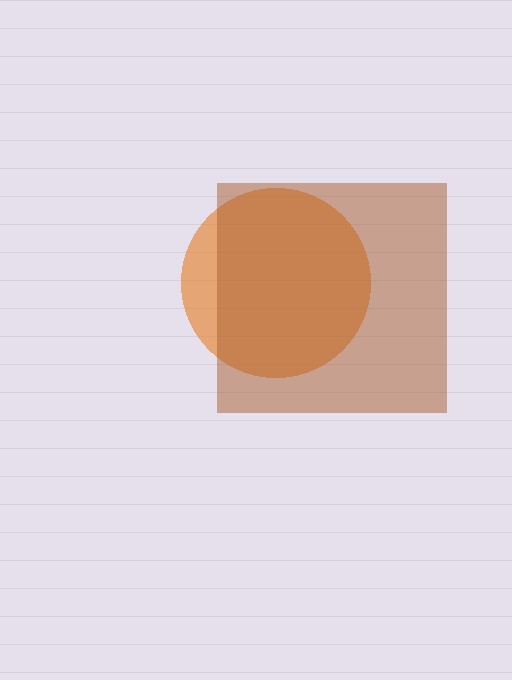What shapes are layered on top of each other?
The layered shapes are: an orange circle, a brown square.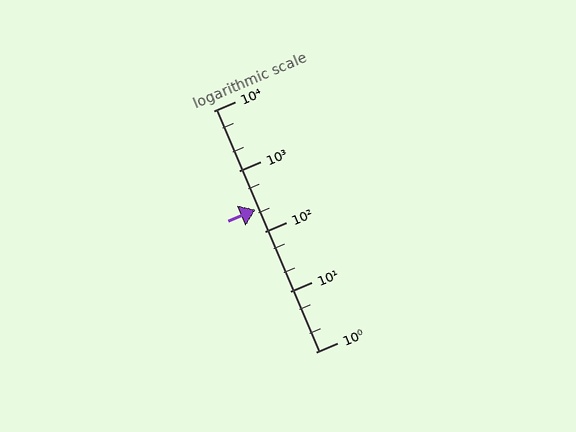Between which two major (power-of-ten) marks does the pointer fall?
The pointer is between 100 and 1000.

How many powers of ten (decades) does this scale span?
The scale spans 4 decades, from 1 to 10000.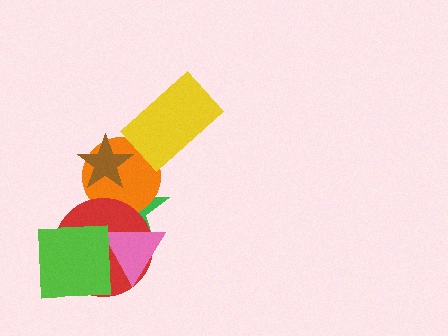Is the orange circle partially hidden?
Yes, it is partially covered by another shape.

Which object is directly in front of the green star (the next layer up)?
The orange circle is directly in front of the green star.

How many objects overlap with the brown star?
2 objects overlap with the brown star.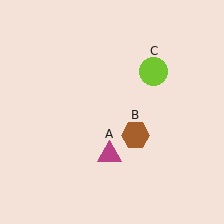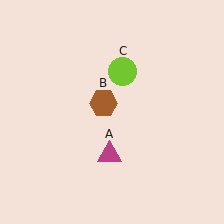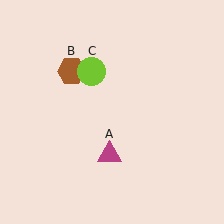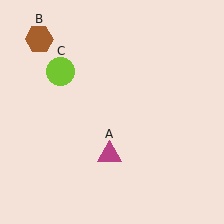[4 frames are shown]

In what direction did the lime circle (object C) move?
The lime circle (object C) moved left.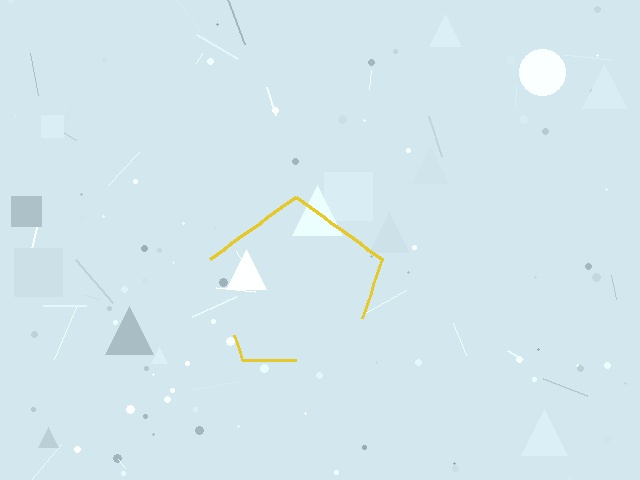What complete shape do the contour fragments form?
The contour fragments form a pentagon.